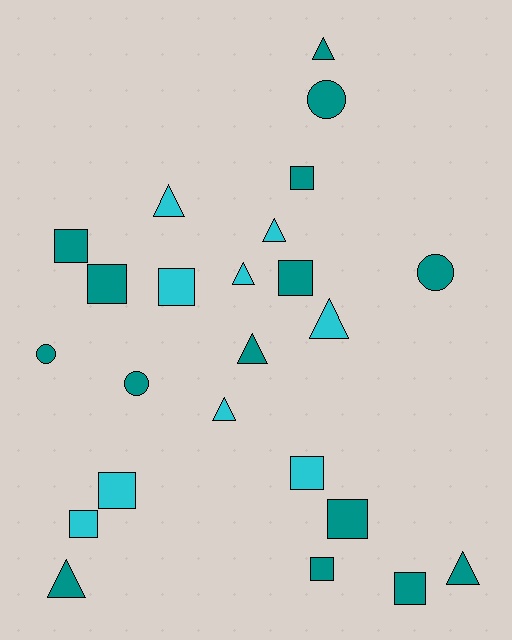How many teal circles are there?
There are 4 teal circles.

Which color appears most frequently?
Teal, with 15 objects.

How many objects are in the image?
There are 24 objects.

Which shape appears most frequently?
Square, with 11 objects.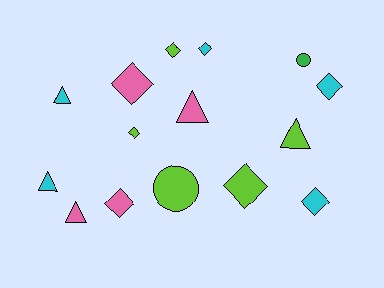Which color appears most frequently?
Lime, with 5 objects.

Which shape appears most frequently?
Diamond, with 8 objects.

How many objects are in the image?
There are 15 objects.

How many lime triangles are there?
There is 1 lime triangle.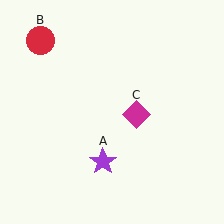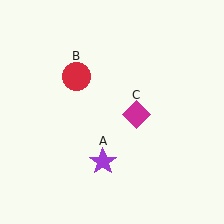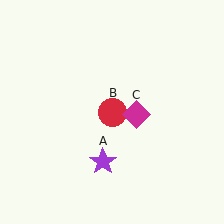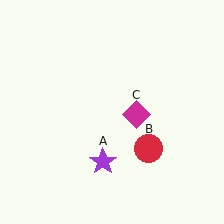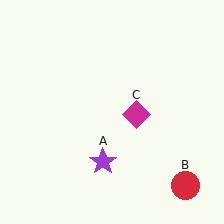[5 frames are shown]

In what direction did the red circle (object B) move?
The red circle (object B) moved down and to the right.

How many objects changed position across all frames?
1 object changed position: red circle (object B).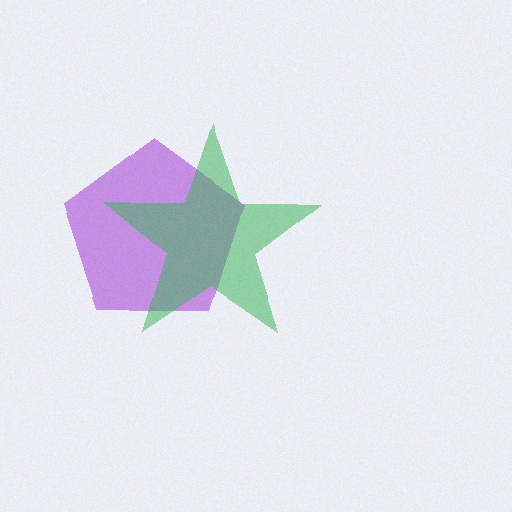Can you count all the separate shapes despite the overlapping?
Yes, there are 2 separate shapes.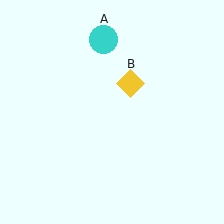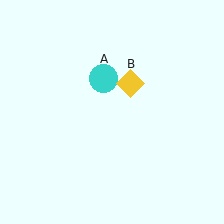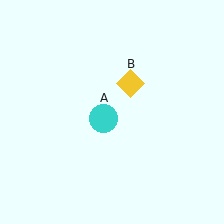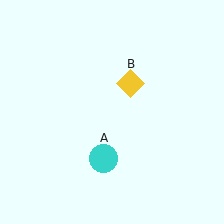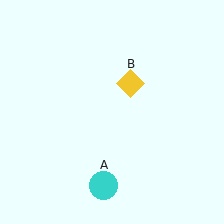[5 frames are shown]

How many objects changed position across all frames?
1 object changed position: cyan circle (object A).